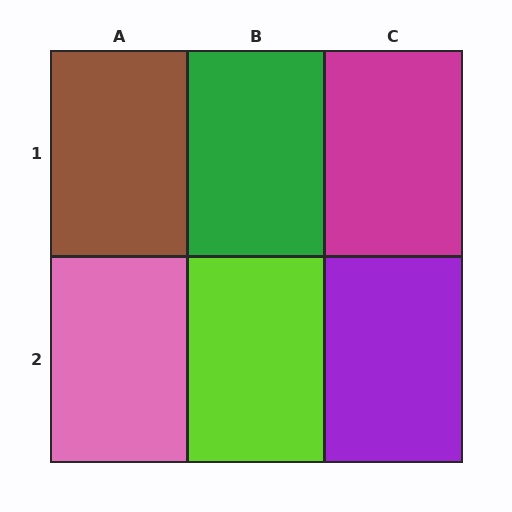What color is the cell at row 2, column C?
Purple.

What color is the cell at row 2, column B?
Lime.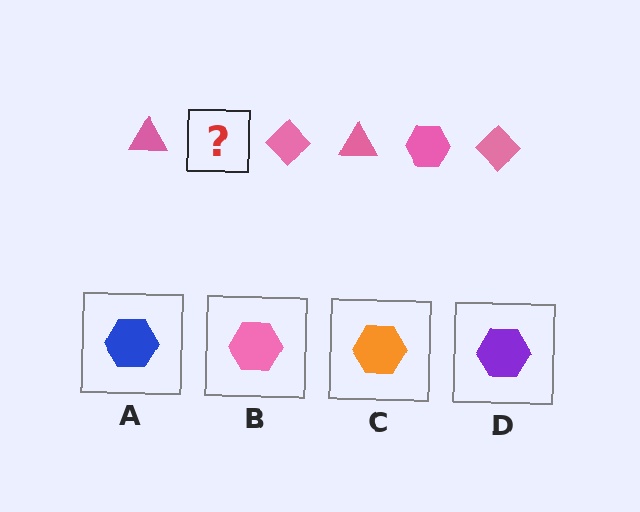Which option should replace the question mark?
Option B.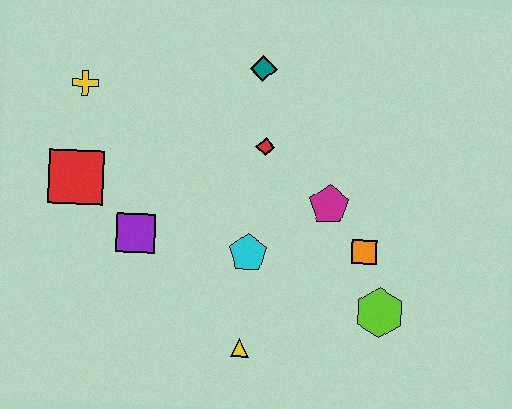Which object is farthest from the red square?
The lime hexagon is farthest from the red square.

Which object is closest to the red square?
The purple square is closest to the red square.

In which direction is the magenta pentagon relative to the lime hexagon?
The magenta pentagon is above the lime hexagon.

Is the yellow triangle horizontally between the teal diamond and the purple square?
Yes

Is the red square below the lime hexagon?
No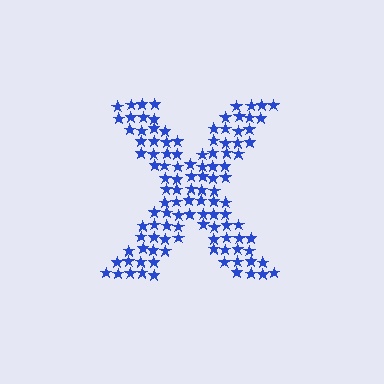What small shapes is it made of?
It is made of small stars.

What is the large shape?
The large shape is the letter X.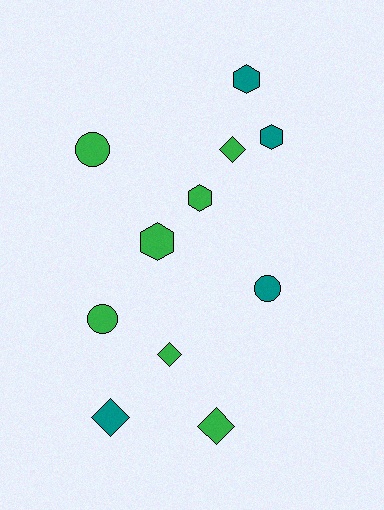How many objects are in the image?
There are 11 objects.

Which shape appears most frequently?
Diamond, with 4 objects.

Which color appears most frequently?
Green, with 7 objects.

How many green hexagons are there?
There are 2 green hexagons.